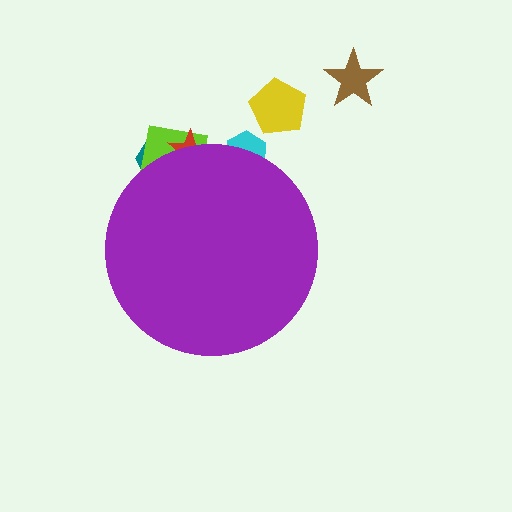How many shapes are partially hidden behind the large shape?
4 shapes are partially hidden.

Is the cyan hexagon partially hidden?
Yes, the cyan hexagon is partially hidden behind the purple circle.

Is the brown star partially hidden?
No, the brown star is fully visible.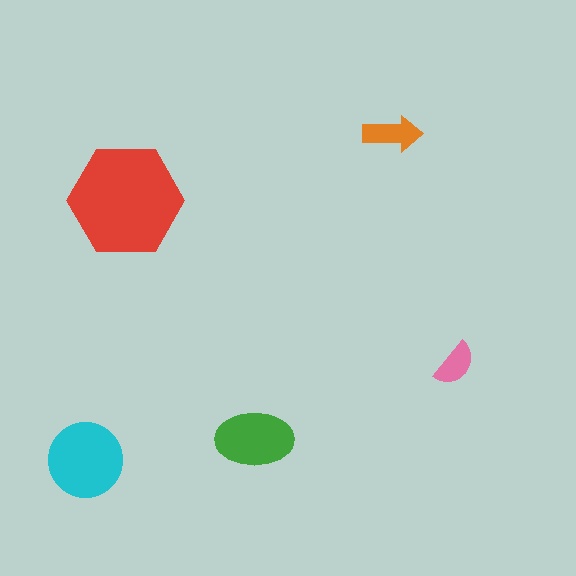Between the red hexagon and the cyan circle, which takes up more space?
The red hexagon.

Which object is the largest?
The red hexagon.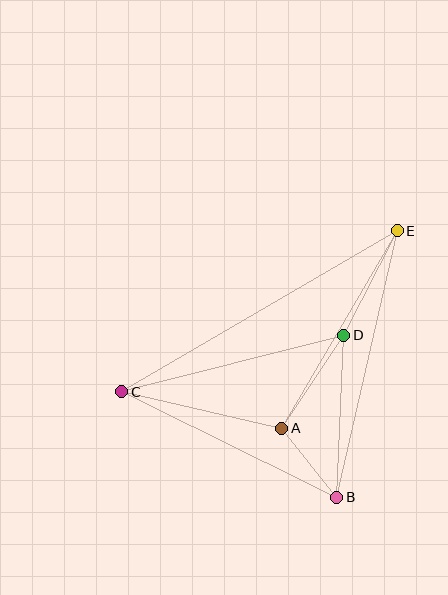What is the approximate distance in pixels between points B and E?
The distance between B and E is approximately 273 pixels.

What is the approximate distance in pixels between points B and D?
The distance between B and D is approximately 162 pixels.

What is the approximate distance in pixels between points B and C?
The distance between B and C is approximately 239 pixels.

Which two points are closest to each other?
Points A and B are closest to each other.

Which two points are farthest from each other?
Points C and E are farthest from each other.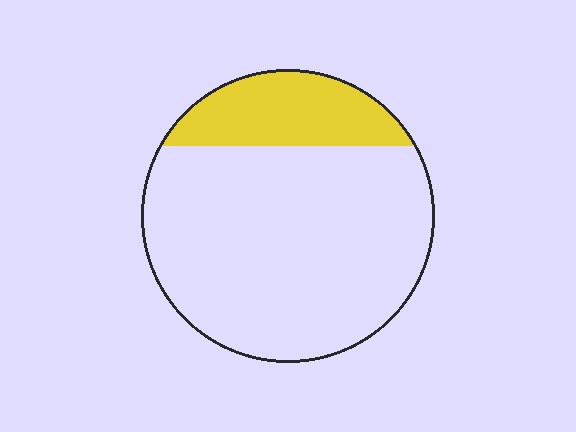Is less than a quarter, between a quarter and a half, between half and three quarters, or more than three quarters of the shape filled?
Less than a quarter.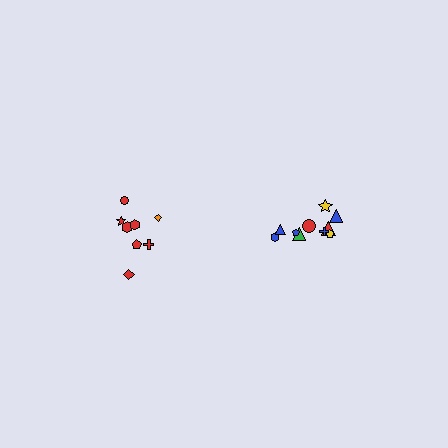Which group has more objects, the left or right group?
The right group.